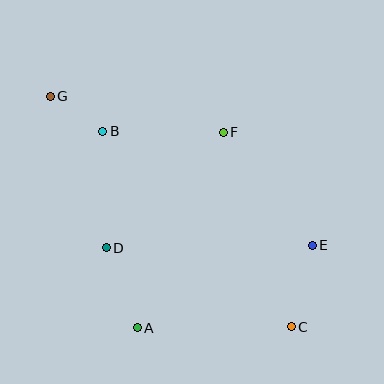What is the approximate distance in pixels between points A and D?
The distance between A and D is approximately 86 pixels.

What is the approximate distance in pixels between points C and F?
The distance between C and F is approximately 206 pixels.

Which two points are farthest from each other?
Points C and G are farthest from each other.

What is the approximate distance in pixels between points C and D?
The distance between C and D is approximately 201 pixels.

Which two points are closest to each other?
Points B and G are closest to each other.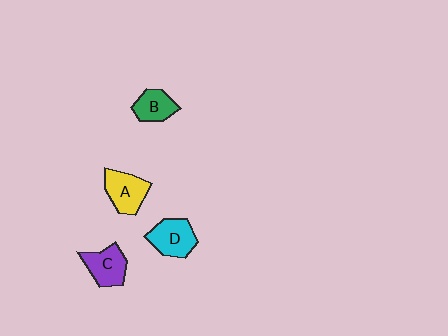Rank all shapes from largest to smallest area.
From largest to smallest: A (yellow), D (cyan), C (purple), B (green).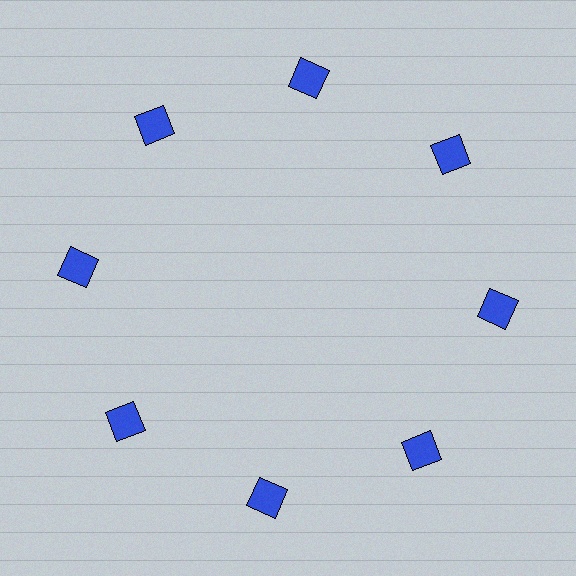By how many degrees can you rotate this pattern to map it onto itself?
The pattern maps onto itself every 45 degrees of rotation.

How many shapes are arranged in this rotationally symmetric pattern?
There are 8 shapes, arranged in 8 groups of 1.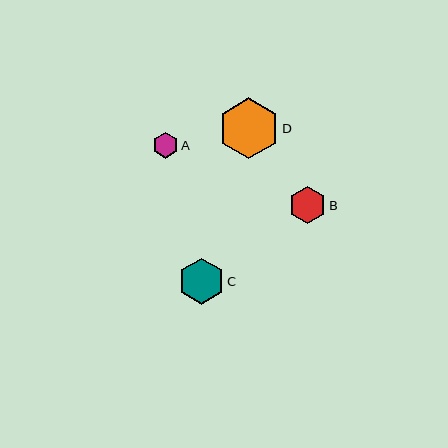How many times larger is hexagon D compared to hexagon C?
Hexagon D is approximately 1.3 times the size of hexagon C.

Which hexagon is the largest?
Hexagon D is the largest with a size of approximately 61 pixels.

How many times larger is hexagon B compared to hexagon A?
Hexagon B is approximately 1.4 times the size of hexagon A.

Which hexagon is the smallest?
Hexagon A is the smallest with a size of approximately 26 pixels.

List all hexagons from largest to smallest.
From largest to smallest: D, C, B, A.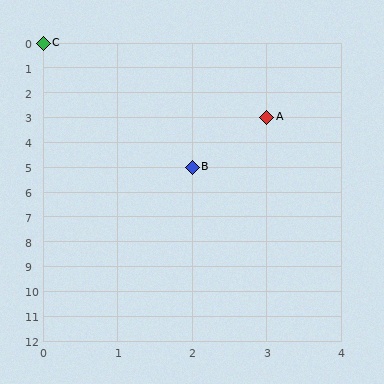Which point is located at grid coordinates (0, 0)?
Point C is at (0, 0).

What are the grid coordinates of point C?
Point C is at grid coordinates (0, 0).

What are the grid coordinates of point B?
Point B is at grid coordinates (2, 5).